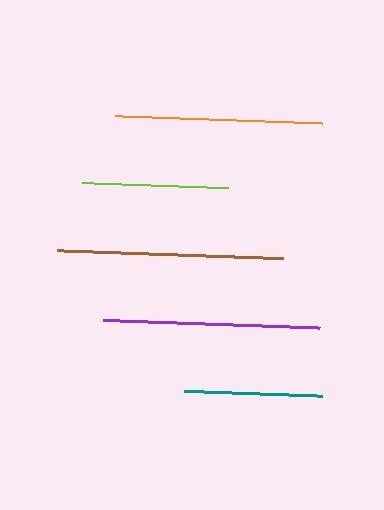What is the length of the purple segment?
The purple segment is approximately 217 pixels long.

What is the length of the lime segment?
The lime segment is approximately 146 pixels long.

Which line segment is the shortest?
The teal line is the shortest at approximately 138 pixels.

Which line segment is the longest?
The brown line is the longest at approximately 226 pixels.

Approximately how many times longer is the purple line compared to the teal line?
The purple line is approximately 1.6 times the length of the teal line.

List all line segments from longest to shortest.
From longest to shortest: brown, purple, orange, lime, teal.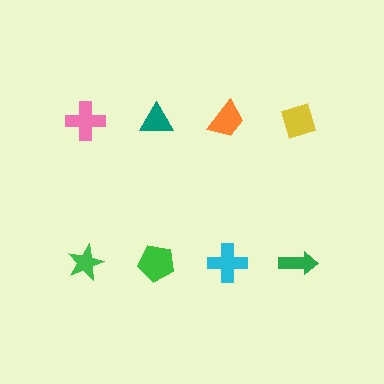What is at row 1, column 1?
A pink cross.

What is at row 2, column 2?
A green pentagon.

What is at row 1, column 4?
A yellow diamond.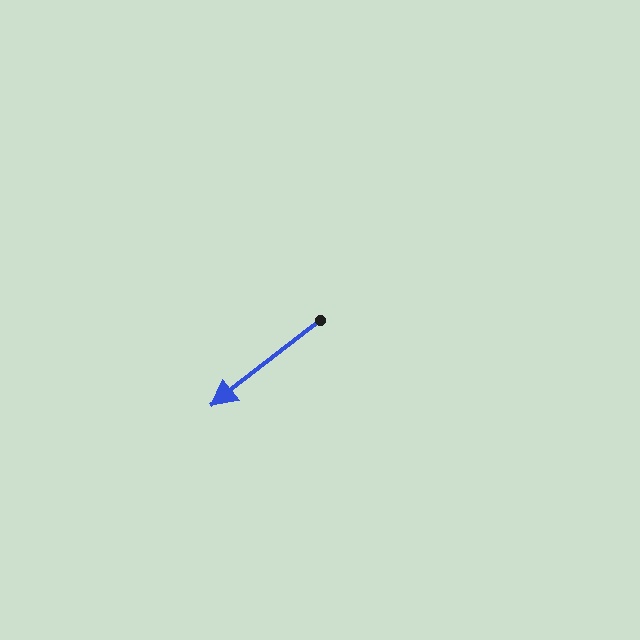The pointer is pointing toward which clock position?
Roughly 8 o'clock.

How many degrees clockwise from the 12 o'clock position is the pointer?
Approximately 232 degrees.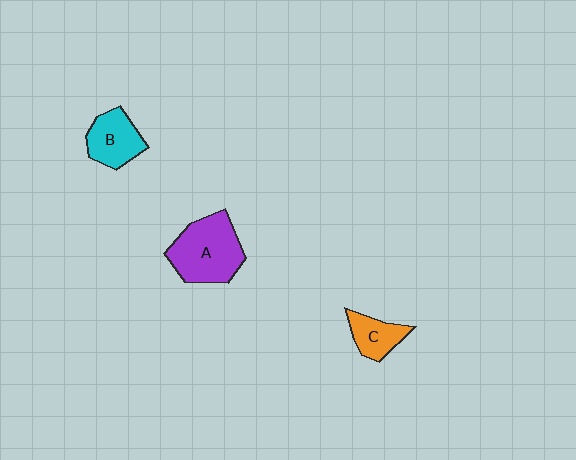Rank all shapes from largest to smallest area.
From largest to smallest: A (purple), B (cyan), C (orange).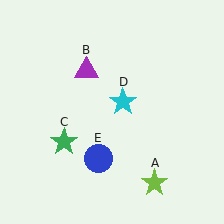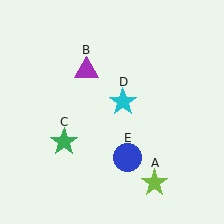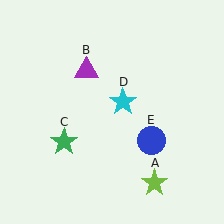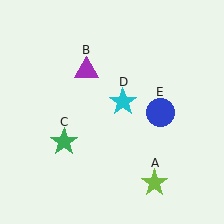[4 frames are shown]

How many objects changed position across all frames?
1 object changed position: blue circle (object E).